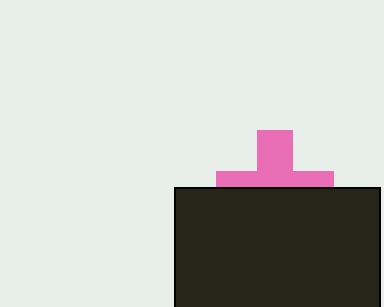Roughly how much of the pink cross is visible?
About half of it is visible (roughly 47%).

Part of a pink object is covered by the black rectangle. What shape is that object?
It is a cross.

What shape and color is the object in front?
The object in front is a black rectangle.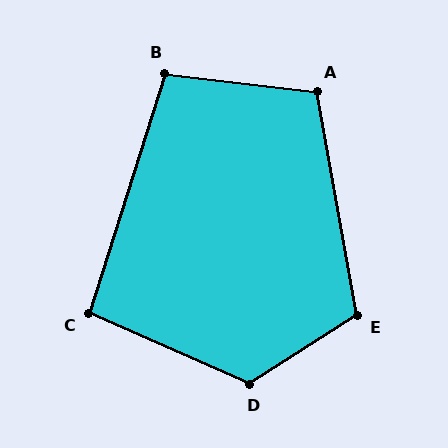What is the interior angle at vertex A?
Approximately 107 degrees (obtuse).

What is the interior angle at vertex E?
Approximately 112 degrees (obtuse).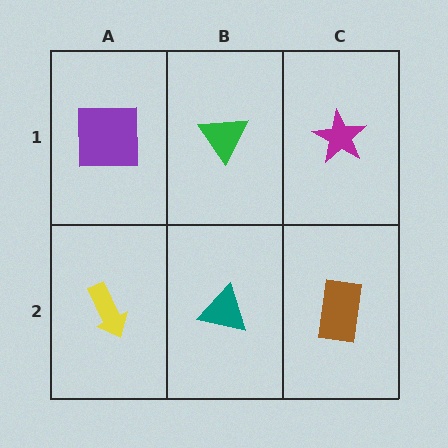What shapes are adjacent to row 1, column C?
A brown rectangle (row 2, column C), a green triangle (row 1, column B).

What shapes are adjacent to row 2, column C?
A magenta star (row 1, column C), a teal triangle (row 2, column B).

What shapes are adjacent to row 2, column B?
A green triangle (row 1, column B), a yellow arrow (row 2, column A), a brown rectangle (row 2, column C).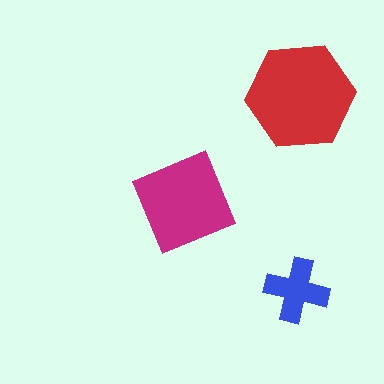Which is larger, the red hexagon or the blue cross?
The red hexagon.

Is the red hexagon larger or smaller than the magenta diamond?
Larger.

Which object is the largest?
The red hexagon.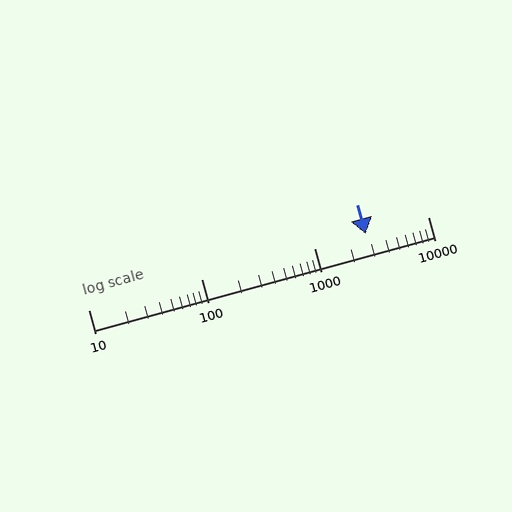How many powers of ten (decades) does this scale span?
The scale spans 3 decades, from 10 to 10000.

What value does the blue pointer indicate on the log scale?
The pointer indicates approximately 2800.